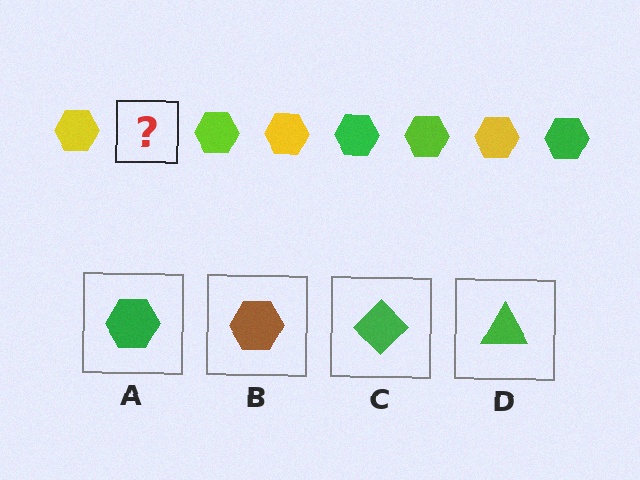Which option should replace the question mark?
Option A.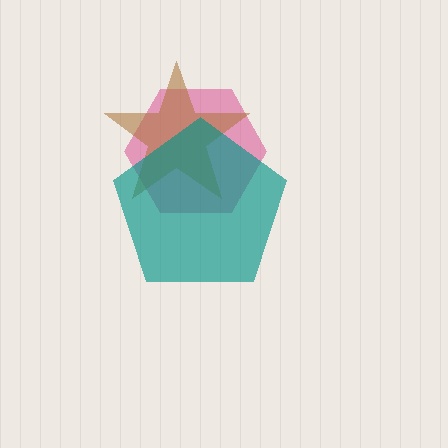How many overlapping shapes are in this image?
There are 3 overlapping shapes in the image.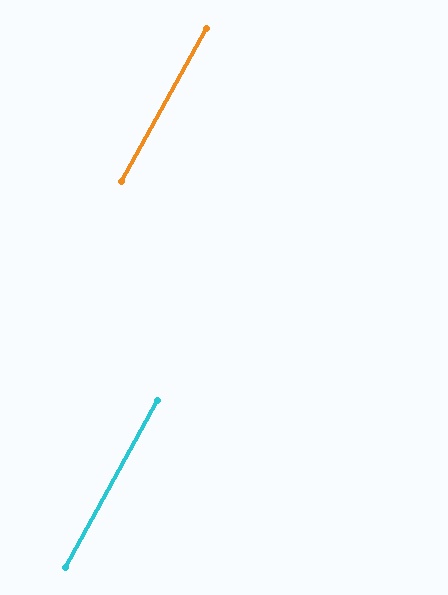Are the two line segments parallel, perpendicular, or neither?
Parallel — their directions differ by only 0.1°.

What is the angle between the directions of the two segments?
Approximately 0 degrees.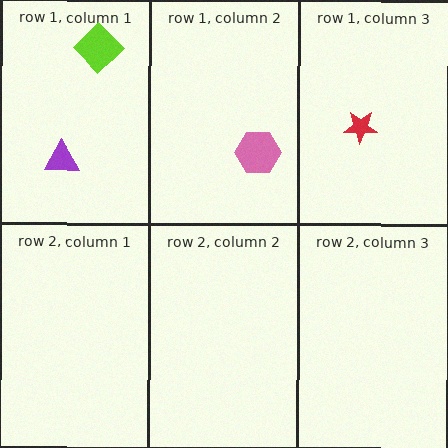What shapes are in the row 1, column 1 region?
The purple triangle, the lime diamond.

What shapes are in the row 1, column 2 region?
The pink hexagon.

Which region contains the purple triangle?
The row 1, column 1 region.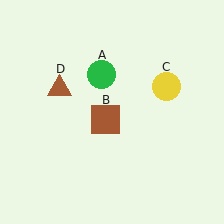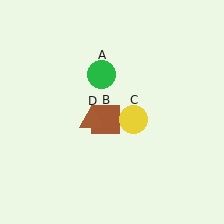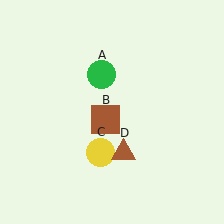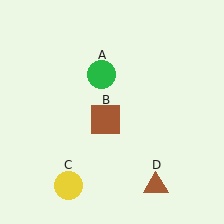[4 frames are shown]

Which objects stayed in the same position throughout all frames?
Green circle (object A) and brown square (object B) remained stationary.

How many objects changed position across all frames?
2 objects changed position: yellow circle (object C), brown triangle (object D).